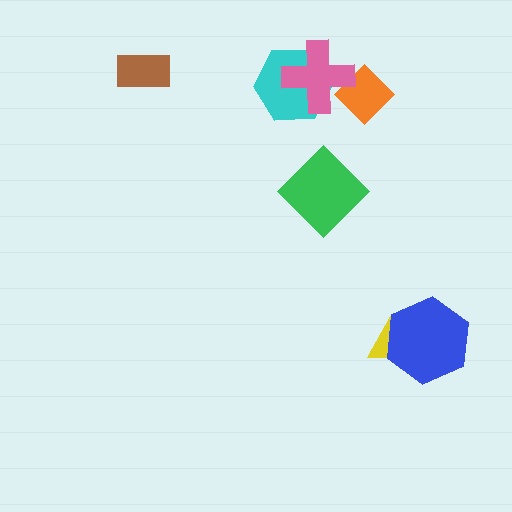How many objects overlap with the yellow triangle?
1 object overlaps with the yellow triangle.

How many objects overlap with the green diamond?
0 objects overlap with the green diamond.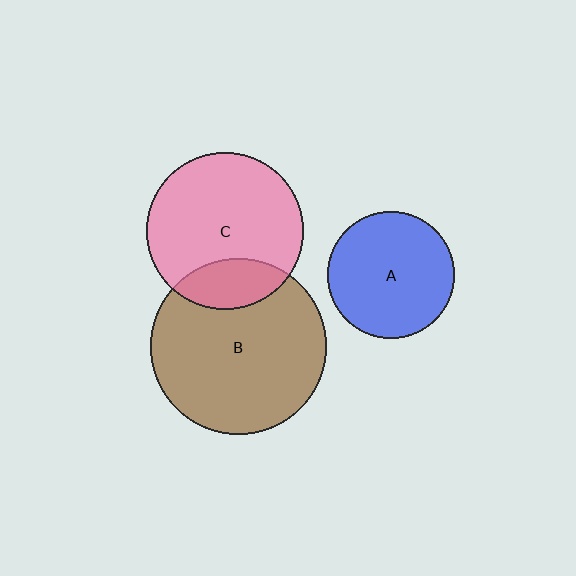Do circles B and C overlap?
Yes.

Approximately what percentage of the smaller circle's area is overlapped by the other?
Approximately 20%.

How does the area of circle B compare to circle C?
Approximately 1.3 times.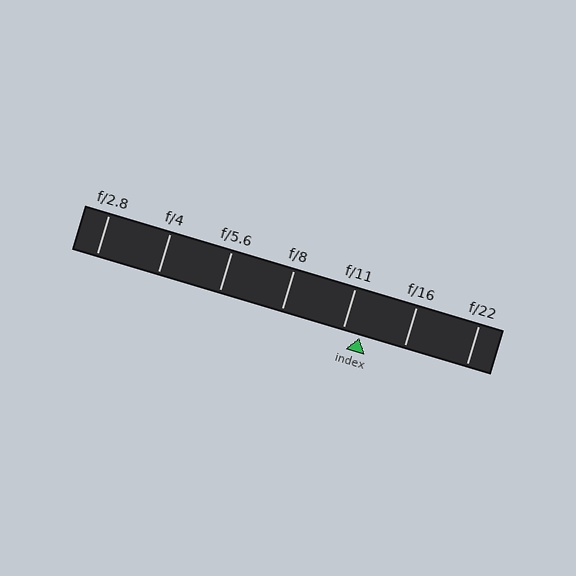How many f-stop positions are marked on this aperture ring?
There are 7 f-stop positions marked.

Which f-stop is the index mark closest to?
The index mark is closest to f/11.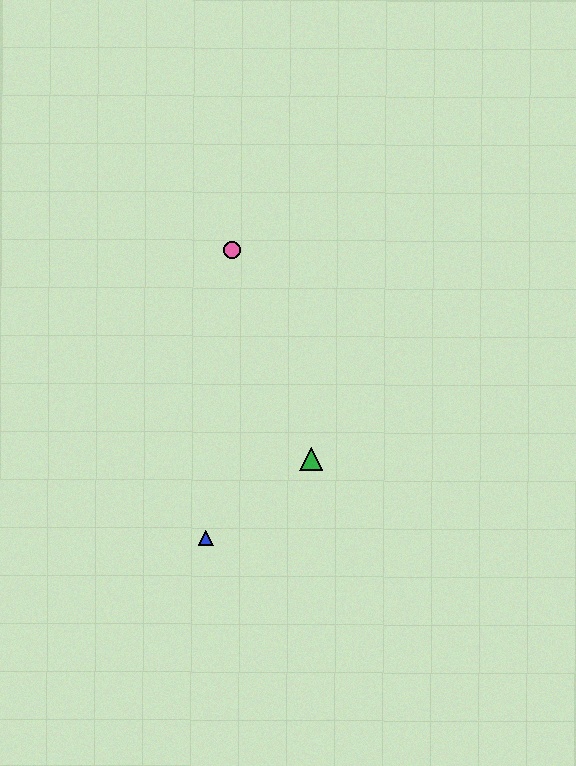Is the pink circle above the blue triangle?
Yes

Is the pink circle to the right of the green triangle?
No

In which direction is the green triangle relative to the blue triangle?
The green triangle is to the right of the blue triangle.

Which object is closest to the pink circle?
The green triangle is closest to the pink circle.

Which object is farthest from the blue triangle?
The pink circle is farthest from the blue triangle.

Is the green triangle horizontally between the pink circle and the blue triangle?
No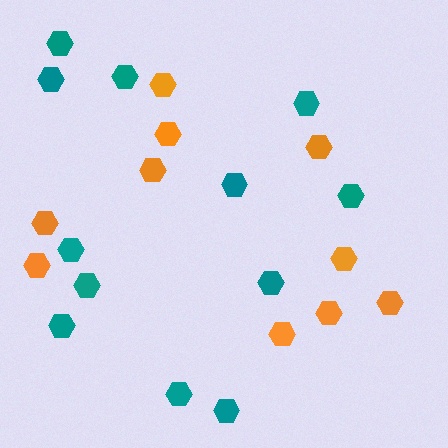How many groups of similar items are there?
There are 2 groups: one group of orange hexagons (10) and one group of teal hexagons (12).